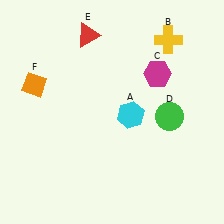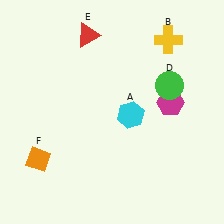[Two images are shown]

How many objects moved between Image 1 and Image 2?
3 objects moved between the two images.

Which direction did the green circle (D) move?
The green circle (D) moved up.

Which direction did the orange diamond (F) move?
The orange diamond (F) moved down.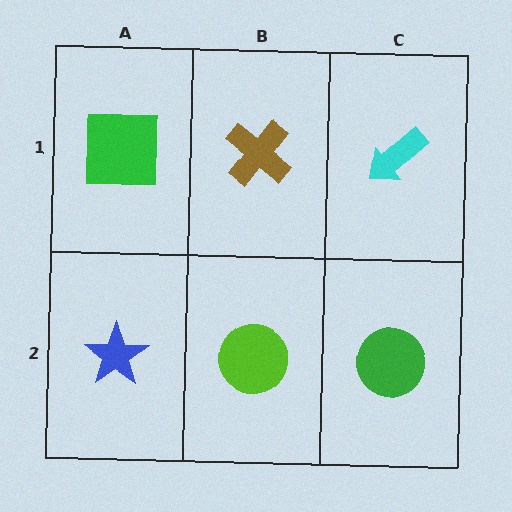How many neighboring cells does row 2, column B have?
3.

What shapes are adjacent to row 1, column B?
A lime circle (row 2, column B), a green square (row 1, column A), a cyan arrow (row 1, column C).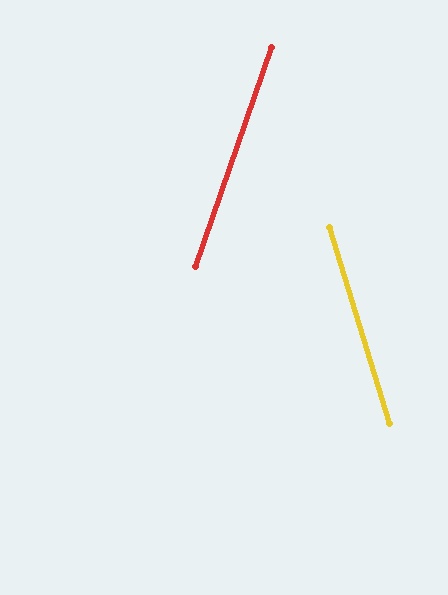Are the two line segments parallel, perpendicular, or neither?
Neither parallel nor perpendicular — they differ by about 36°.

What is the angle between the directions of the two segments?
Approximately 36 degrees.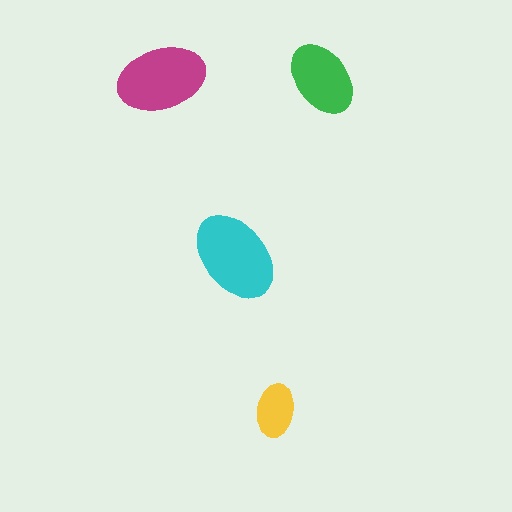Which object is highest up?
The green ellipse is topmost.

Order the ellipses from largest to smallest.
the cyan one, the magenta one, the green one, the yellow one.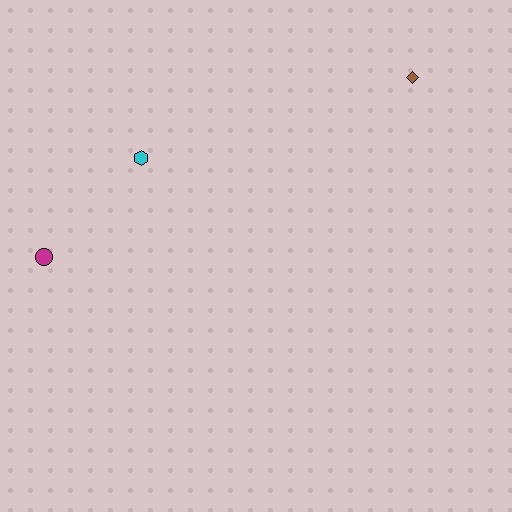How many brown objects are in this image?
There is 1 brown object.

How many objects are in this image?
There are 3 objects.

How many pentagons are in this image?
There are no pentagons.